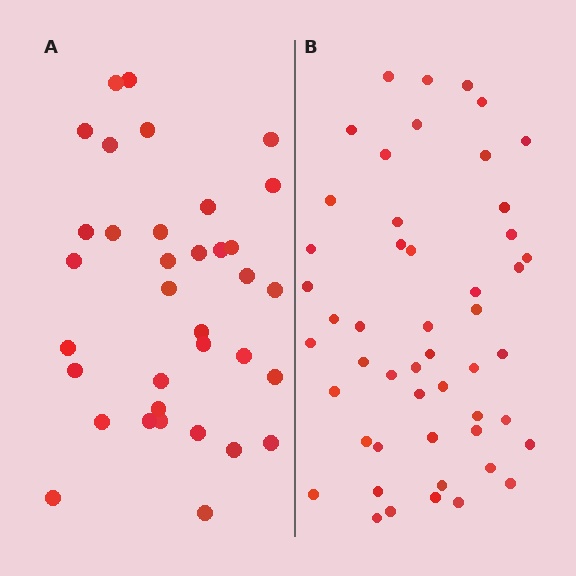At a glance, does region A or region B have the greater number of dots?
Region B (the right region) has more dots.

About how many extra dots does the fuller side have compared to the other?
Region B has approximately 15 more dots than region A.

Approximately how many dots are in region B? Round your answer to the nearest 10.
About 50 dots.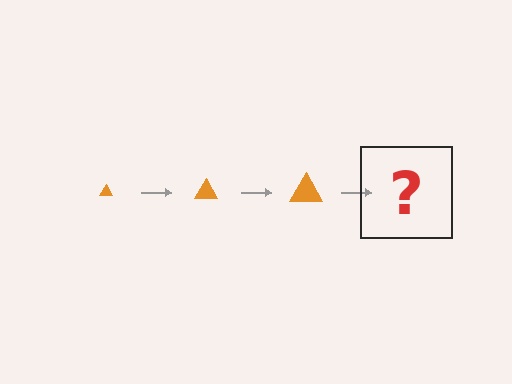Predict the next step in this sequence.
The next step is an orange triangle, larger than the previous one.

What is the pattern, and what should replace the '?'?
The pattern is that the triangle gets progressively larger each step. The '?' should be an orange triangle, larger than the previous one.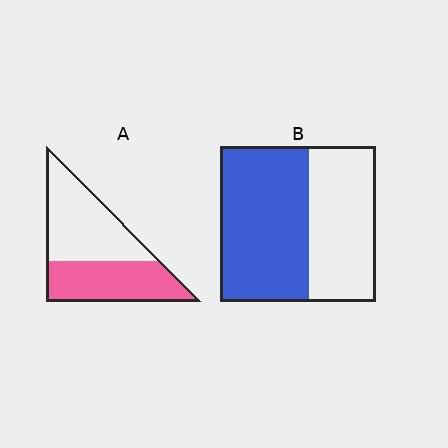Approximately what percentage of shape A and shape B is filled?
A is approximately 45% and B is approximately 55%.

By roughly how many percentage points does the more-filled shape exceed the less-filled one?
By roughly 10 percentage points (B over A).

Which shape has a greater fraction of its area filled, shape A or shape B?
Shape B.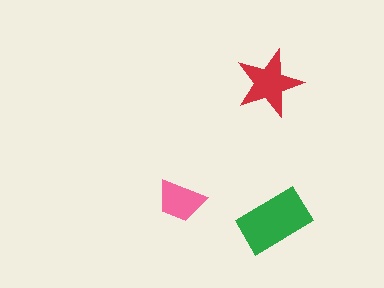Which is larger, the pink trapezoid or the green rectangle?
The green rectangle.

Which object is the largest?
The green rectangle.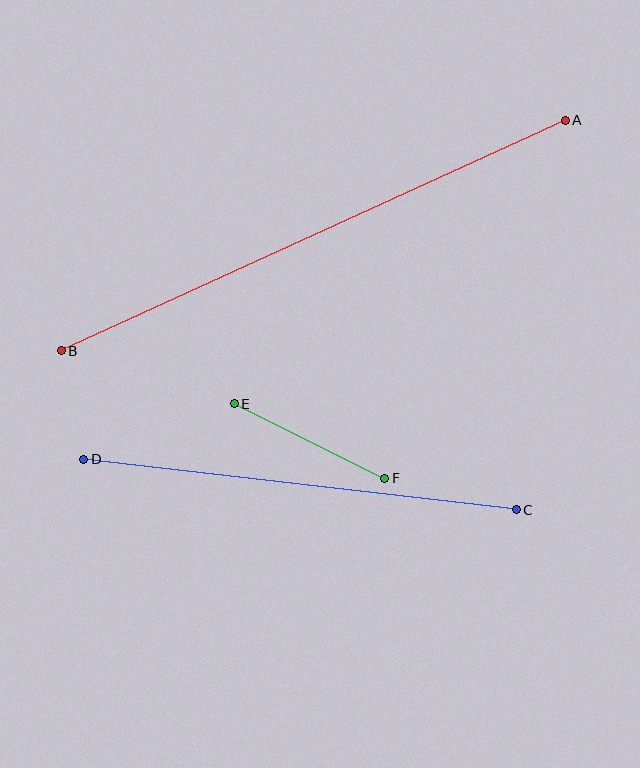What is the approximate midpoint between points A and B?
The midpoint is at approximately (313, 235) pixels.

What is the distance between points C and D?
The distance is approximately 436 pixels.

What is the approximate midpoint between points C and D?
The midpoint is at approximately (300, 485) pixels.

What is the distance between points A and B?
The distance is approximately 554 pixels.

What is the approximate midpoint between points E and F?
The midpoint is at approximately (310, 441) pixels.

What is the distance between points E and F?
The distance is approximately 168 pixels.